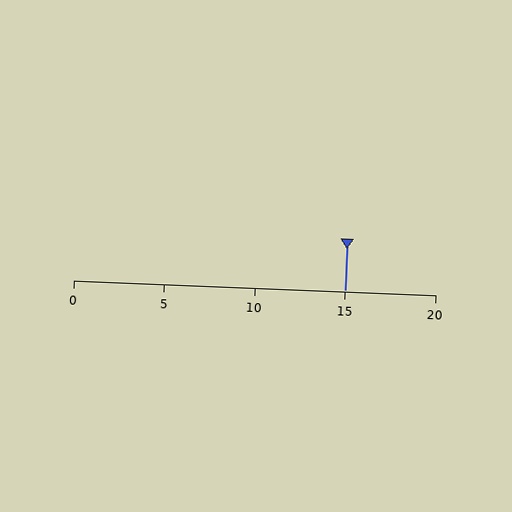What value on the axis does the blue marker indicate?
The marker indicates approximately 15.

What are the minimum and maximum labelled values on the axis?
The axis runs from 0 to 20.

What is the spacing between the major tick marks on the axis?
The major ticks are spaced 5 apart.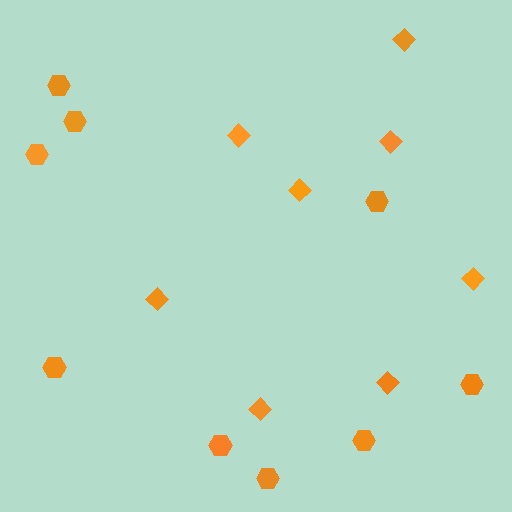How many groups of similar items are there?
There are 2 groups: one group of diamonds (8) and one group of hexagons (9).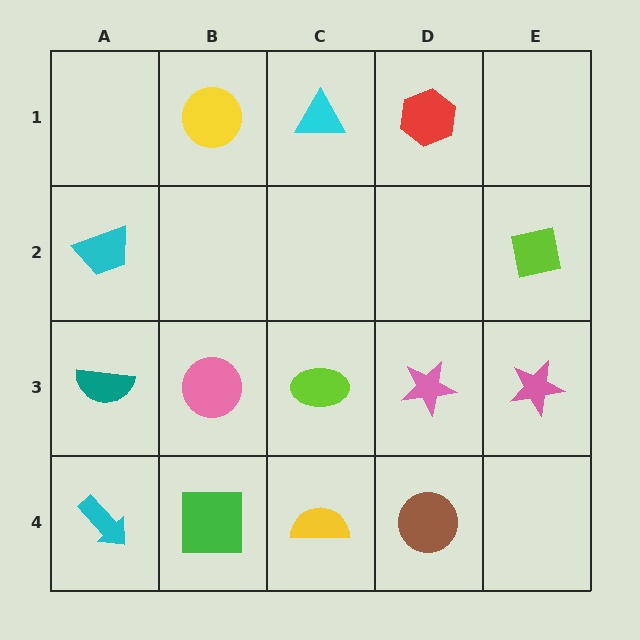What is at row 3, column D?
A pink star.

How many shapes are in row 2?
2 shapes.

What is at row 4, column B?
A green square.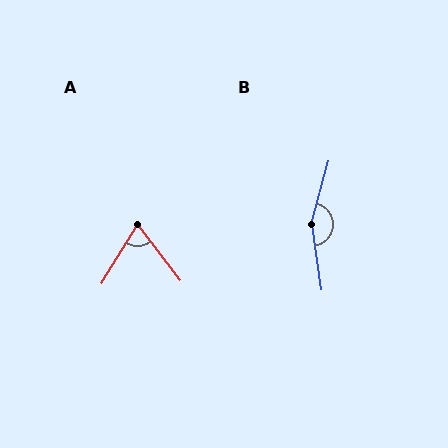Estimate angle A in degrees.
Approximately 69 degrees.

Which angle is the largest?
B, at approximately 156 degrees.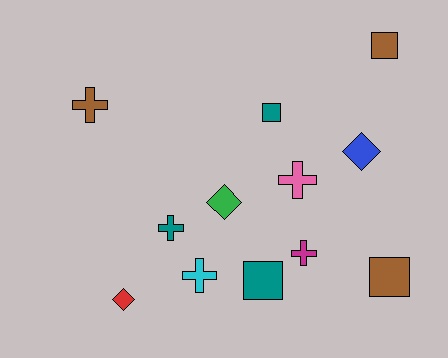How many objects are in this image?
There are 12 objects.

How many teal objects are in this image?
There are 3 teal objects.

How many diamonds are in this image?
There are 3 diamonds.